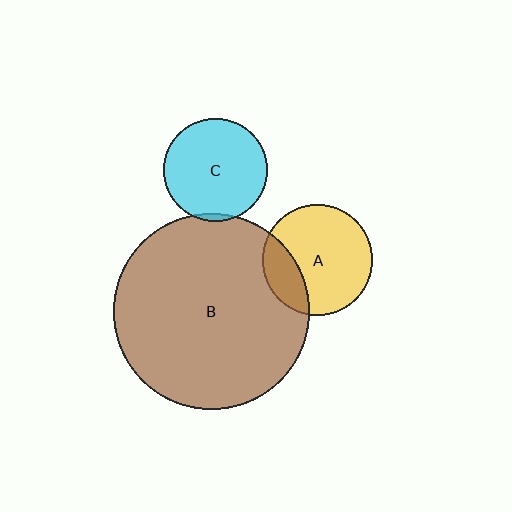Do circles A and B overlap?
Yes.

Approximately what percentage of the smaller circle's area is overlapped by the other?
Approximately 25%.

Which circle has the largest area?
Circle B (brown).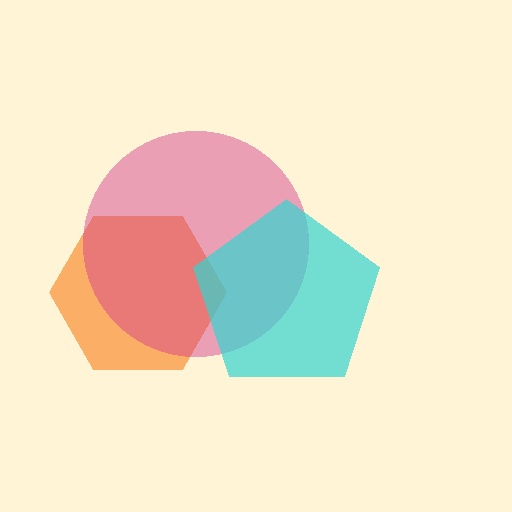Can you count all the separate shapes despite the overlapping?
Yes, there are 3 separate shapes.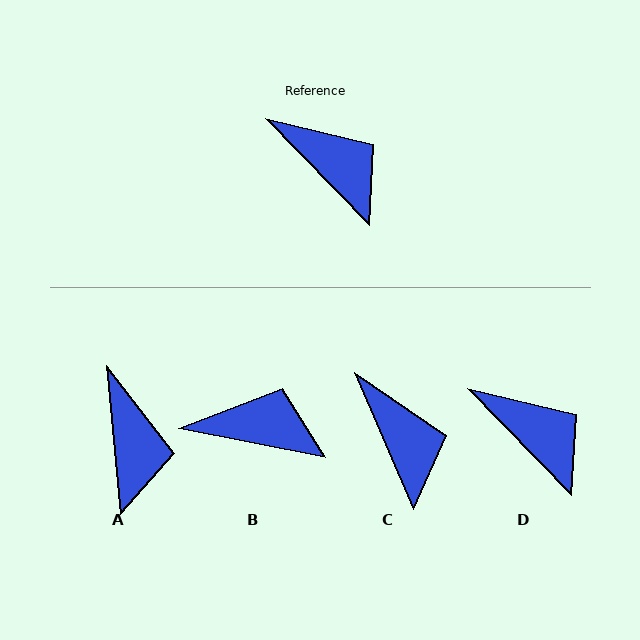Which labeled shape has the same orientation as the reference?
D.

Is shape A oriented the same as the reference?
No, it is off by about 39 degrees.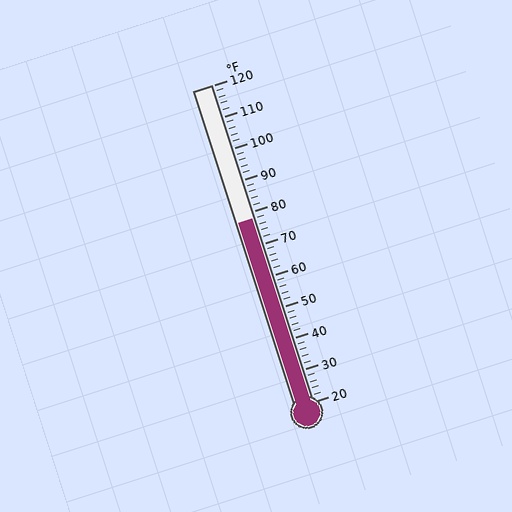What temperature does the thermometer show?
The thermometer shows approximately 78°F.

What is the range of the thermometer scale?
The thermometer scale ranges from 20°F to 120°F.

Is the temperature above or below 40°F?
The temperature is above 40°F.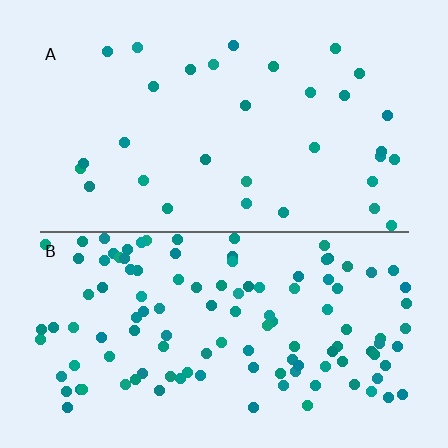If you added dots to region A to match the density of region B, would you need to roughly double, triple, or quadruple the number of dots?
Approximately quadruple.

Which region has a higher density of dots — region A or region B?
B (the bottom).